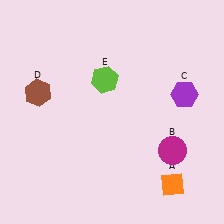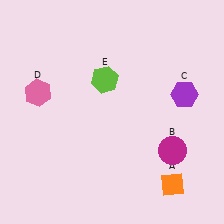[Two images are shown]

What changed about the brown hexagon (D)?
In Image 1, D is brown. In Image 2, it changed to pink.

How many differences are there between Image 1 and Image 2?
There is 1 difference between the two images.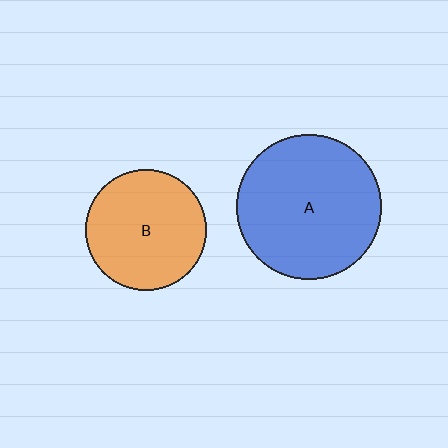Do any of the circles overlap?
No, none of the circles overlap.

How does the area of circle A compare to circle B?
Approximately 1.5 times.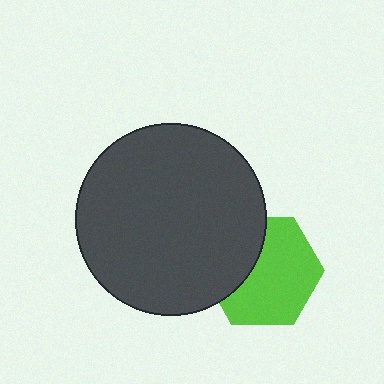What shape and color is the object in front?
The object in front is a dark gray circle.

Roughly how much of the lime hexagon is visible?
Most of it is visible (roughly 66%).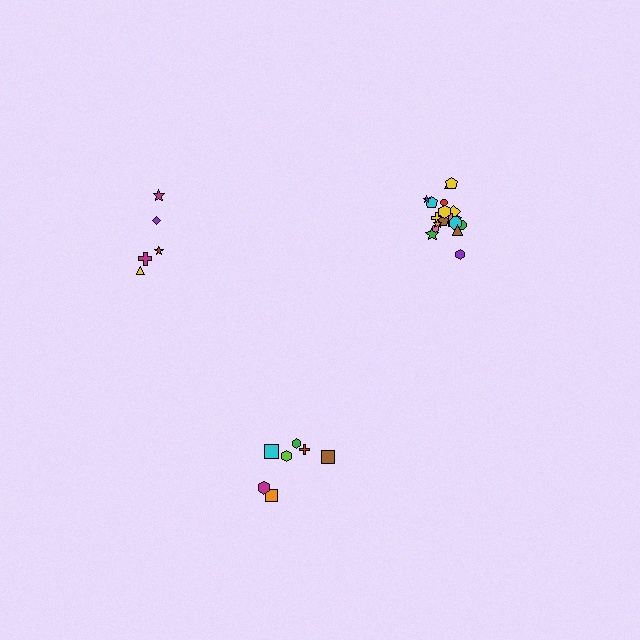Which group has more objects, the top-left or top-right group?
The top-right group.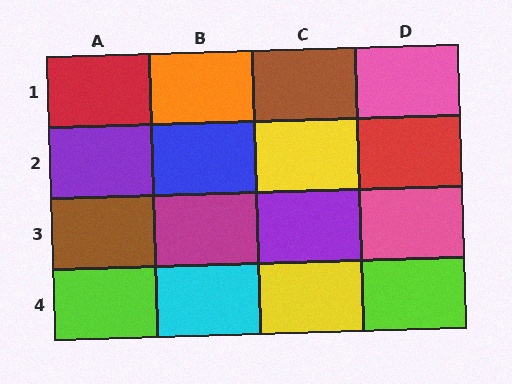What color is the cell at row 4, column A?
Lime.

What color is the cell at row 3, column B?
Magenta.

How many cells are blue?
1 cell is blue.